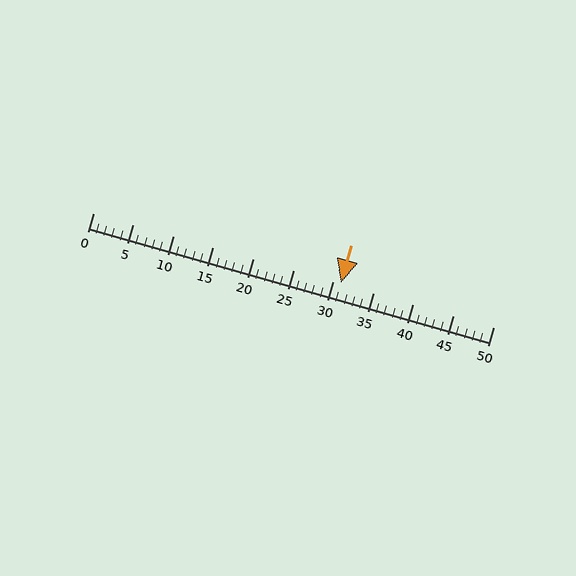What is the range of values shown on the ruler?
The ruler shows values from 0 to 50.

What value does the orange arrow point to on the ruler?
The orange arrow points to approximately 31.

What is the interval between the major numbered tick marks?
The major tick marks are spaced 5 units apart.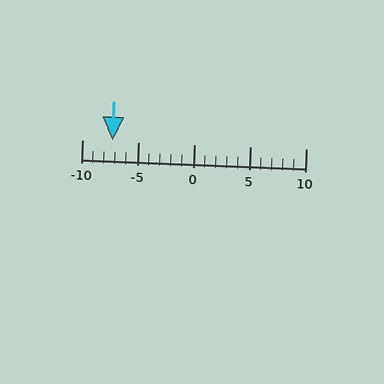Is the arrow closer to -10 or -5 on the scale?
The arrow is closer to -5.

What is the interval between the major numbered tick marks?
The major tick marks are spaced 5 units apart.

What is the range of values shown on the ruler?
The ruler shows values from -10 to 10.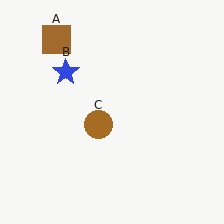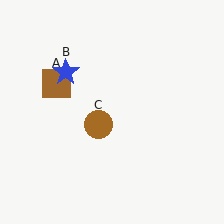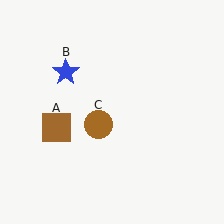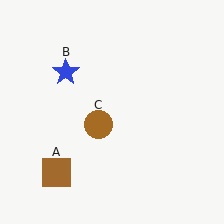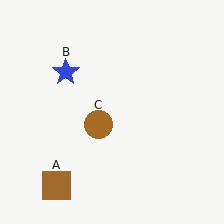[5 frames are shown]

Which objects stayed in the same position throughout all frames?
Blue star (object B) and brown circle (object C) remained stationary.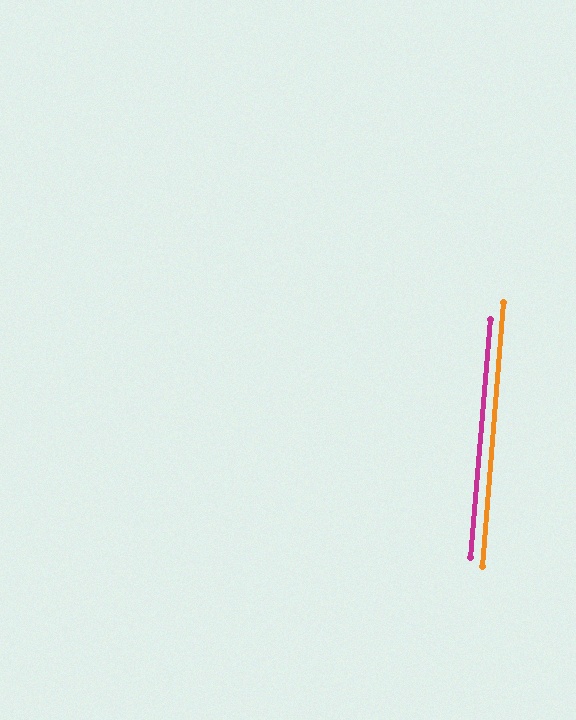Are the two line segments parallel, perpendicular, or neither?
Parallel — their directions differ by only 0.2°.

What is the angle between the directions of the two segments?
Approximately 0 degrees.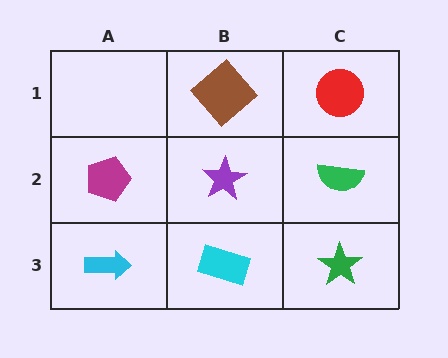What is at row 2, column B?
A purple star.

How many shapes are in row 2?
3 shapes.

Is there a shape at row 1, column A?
No, that cell is empty.